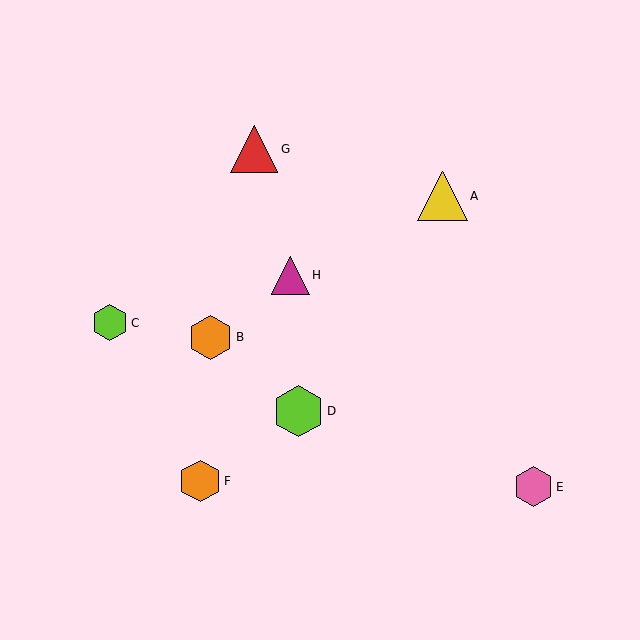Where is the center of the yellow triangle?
The center of the yellow triangle is at (442, 196).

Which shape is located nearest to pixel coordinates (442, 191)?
The yellow triangle (labeled A) at (442, 196) is nearest to that location.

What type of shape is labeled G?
Shape G is a red triangle.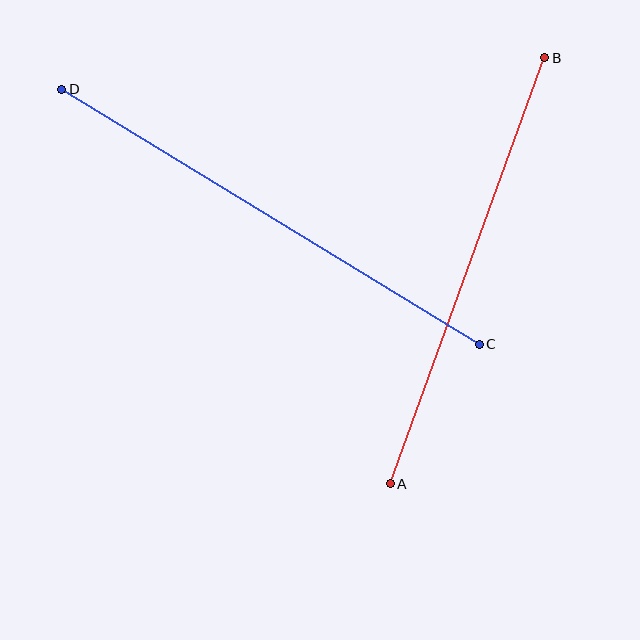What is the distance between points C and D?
The distance is approximately 489 pixels.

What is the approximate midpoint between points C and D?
The midpoint is at approximately (271, 217) pixels.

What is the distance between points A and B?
The distance is approximately 453 pixels.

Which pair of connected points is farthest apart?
Points C and D are farthest apart.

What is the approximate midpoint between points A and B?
The midpoint is at approximately (468, 271) pixels.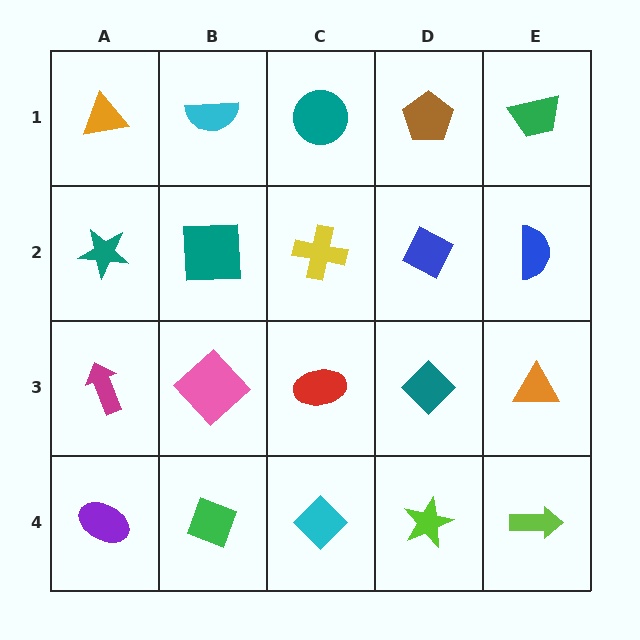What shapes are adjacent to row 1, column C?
A yellow cross (row 2, column C), a cyan semicircle (row 1, column B), a brown pentagon (row 1, column D).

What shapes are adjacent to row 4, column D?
A teal diamond (row 3, column D), a cyan diamond (row 4, column C), a lime arrow (row 4, column E).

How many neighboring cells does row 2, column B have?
4.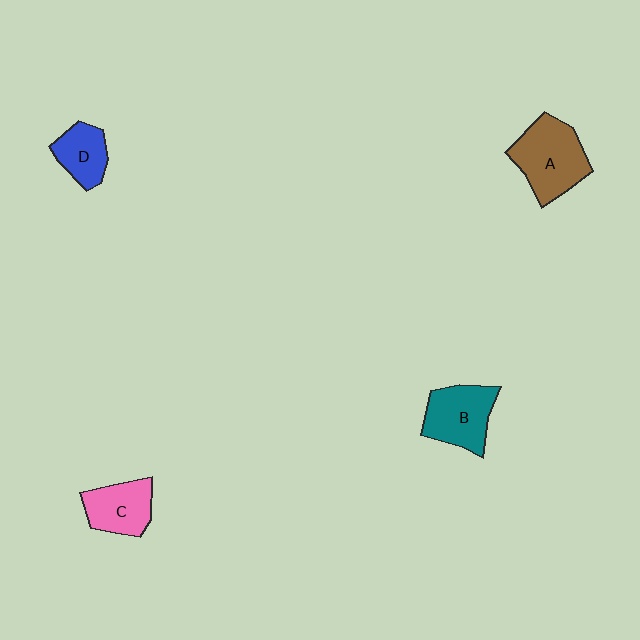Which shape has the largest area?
Shape A (brown).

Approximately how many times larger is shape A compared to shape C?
Approximately 1.4 times.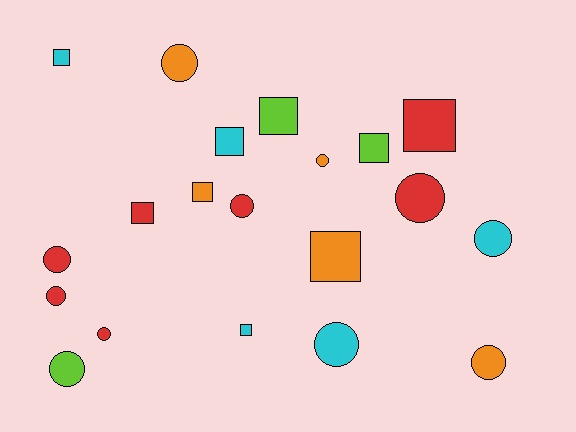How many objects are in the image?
There are 20 objects.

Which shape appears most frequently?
Circle, with 11 objects.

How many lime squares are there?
There are 2 lime squares.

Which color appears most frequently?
Red, with 7 objects.